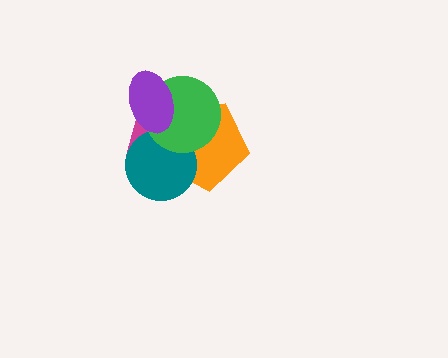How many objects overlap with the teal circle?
3 objects overlap with the teal circle.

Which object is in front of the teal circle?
The green circle is in front of the teal circle.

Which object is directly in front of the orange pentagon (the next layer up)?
The teal circle is directly in front of the orange pentagon.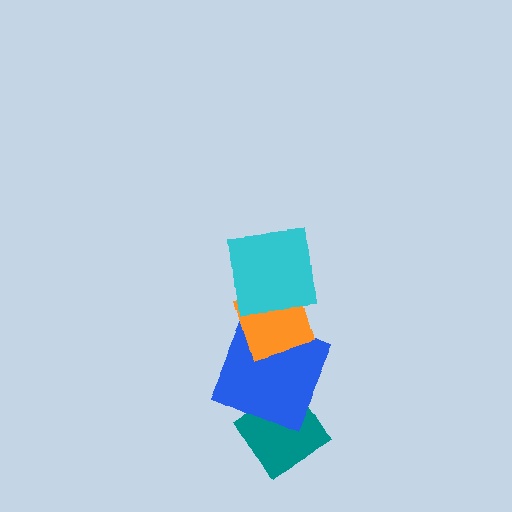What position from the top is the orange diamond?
The orange diamond is 2nd from the top.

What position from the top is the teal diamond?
The teal diamond is 4th from the top.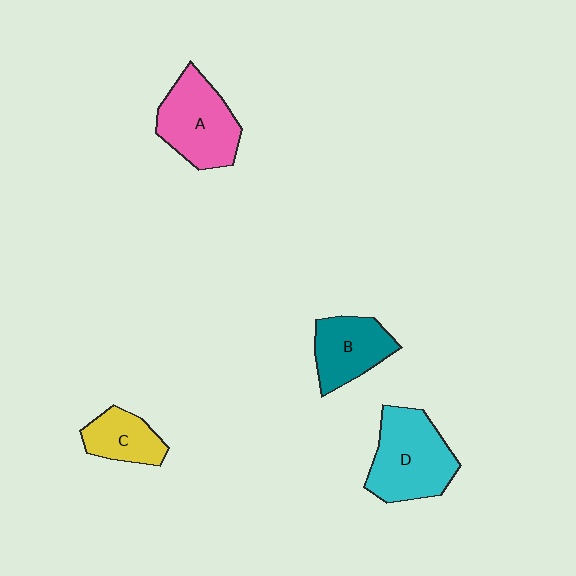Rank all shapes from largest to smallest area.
From largest to smallest: D (cyan), A (pink), B (teal), C (yellow).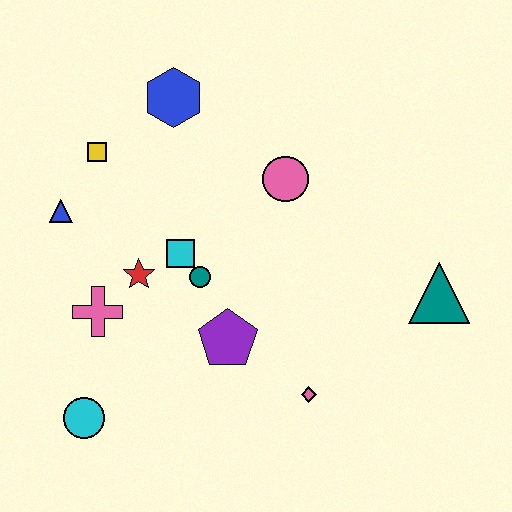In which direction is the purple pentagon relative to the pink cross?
The purple pentagon is to the right of the pink cross.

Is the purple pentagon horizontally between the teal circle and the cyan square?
No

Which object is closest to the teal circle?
The cyan square is closest to the teal circle.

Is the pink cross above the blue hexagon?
No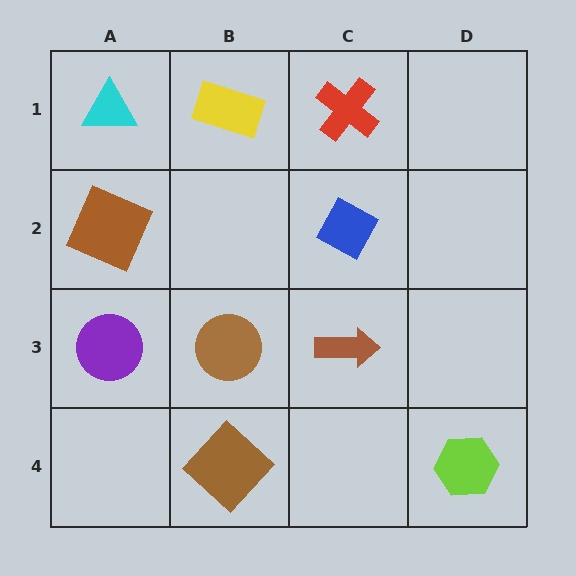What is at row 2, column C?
A blue diamond.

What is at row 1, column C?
A red cross.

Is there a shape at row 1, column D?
No, that cell is empty.